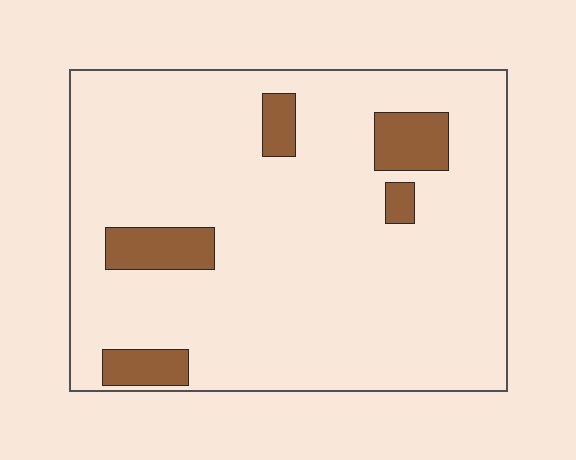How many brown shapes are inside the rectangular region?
5.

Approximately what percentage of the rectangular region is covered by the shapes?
Approximately 10%.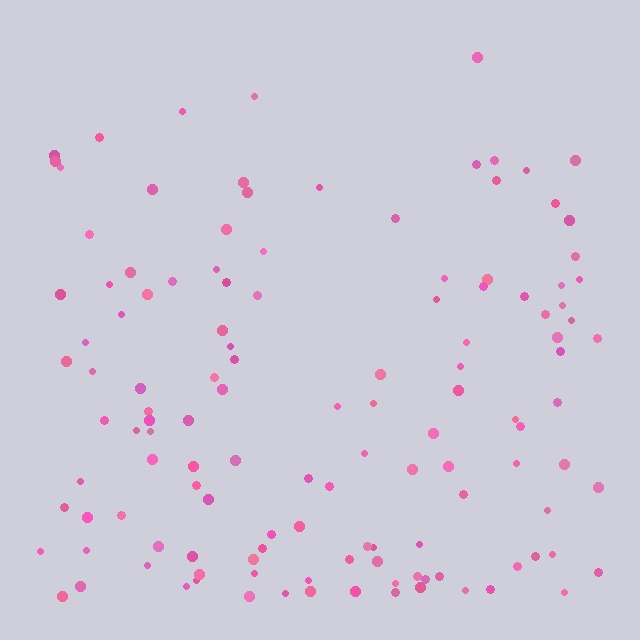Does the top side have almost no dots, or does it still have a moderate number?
Still a moderate number, just noticeably fewer than the bottom.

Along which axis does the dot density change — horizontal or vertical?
Vertical.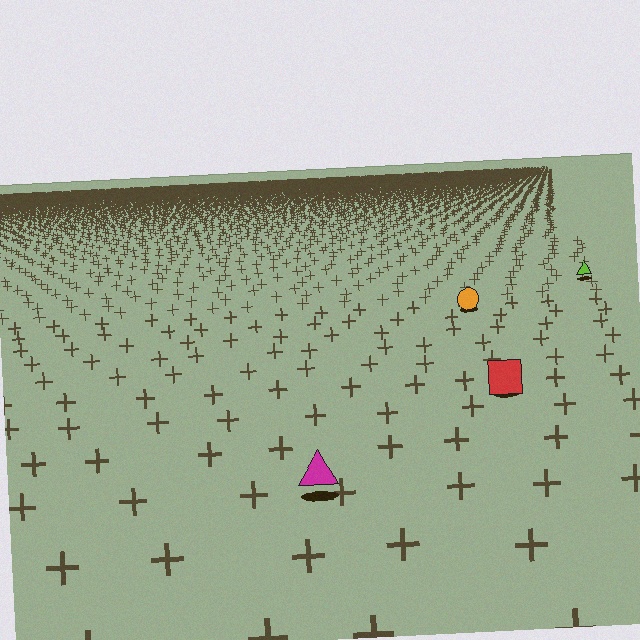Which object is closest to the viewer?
The magenta triangle is closest. The texture marks near it are larger and more spread out.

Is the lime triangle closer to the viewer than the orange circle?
No. The orange circle is closer — you can tell from the texture gradient: the ground texture is coarser near it.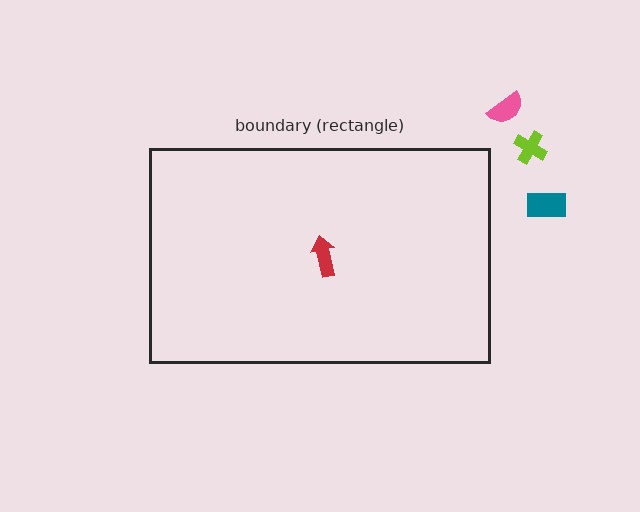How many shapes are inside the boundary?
1 inside, 3 outside.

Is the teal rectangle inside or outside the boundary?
Outside.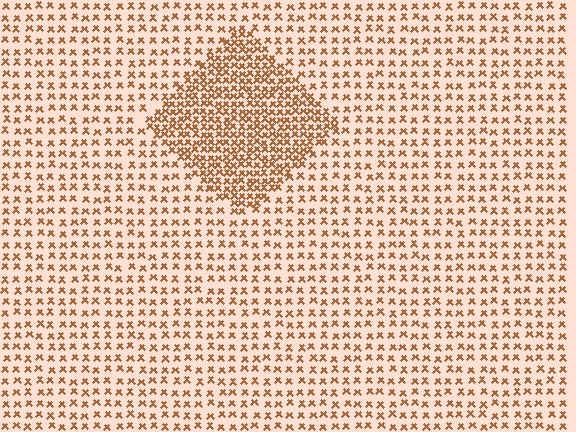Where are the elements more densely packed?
The elements are more densely packed inside the diamond boundary.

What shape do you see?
I see a diamond.